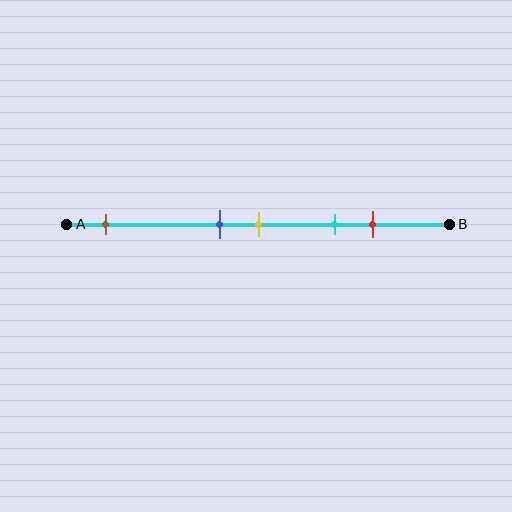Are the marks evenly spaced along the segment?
No, the marks are not evenly spaced.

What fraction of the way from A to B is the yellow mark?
The yellow mark is approximately 50% (0.5) of the way from A to B.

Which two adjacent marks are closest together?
The blue and yellow marks are the closest adjacent pair.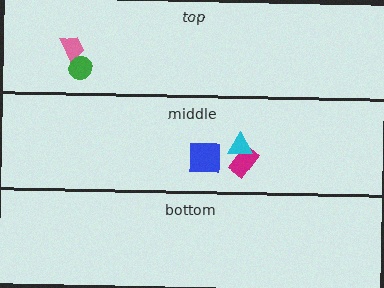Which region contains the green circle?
The top region.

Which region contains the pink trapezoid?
The top region.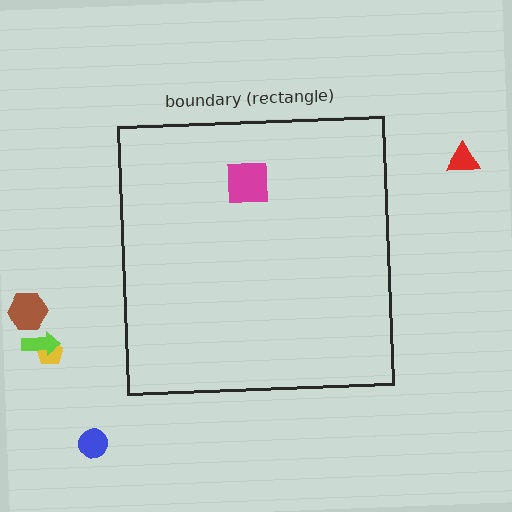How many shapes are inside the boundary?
1 inside, 5 outside.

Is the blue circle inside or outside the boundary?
Outside.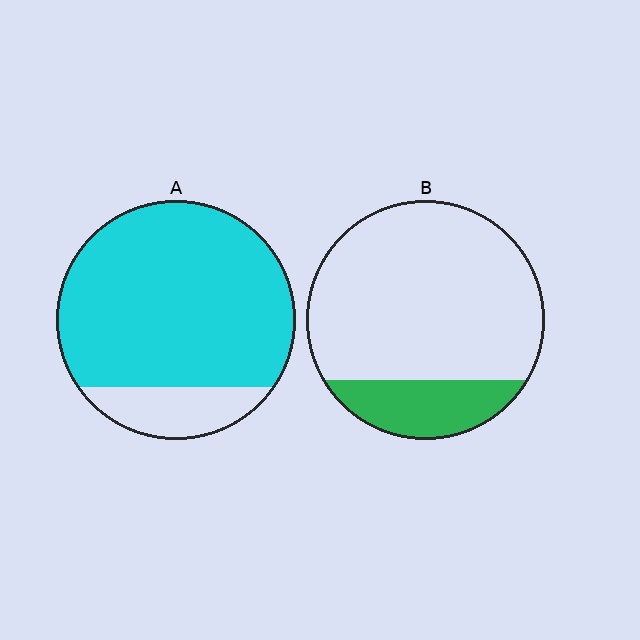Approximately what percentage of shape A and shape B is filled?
A is approximately 85% and B is approximately 20%.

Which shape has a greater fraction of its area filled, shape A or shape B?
Shape A.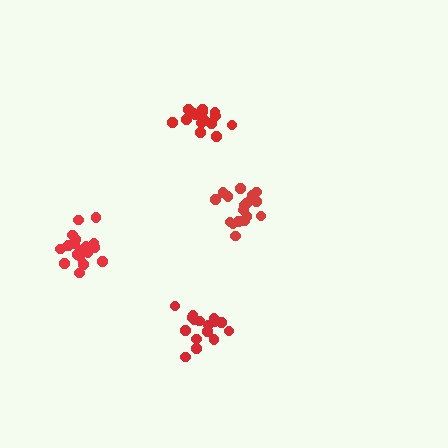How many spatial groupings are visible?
There are 4 spatial groupings.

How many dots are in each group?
Group 1: 20 dots, Group 2: 20 dots, Group 3: 15 dots, Group 4: 17 dots (72 total).